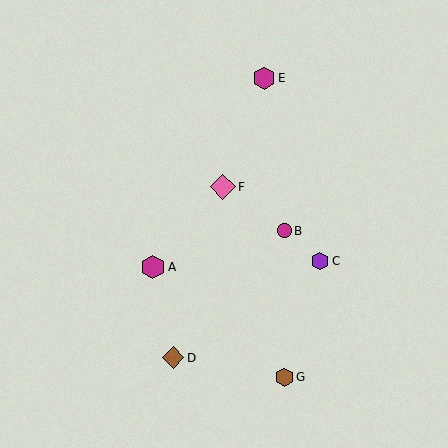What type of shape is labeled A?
Shape A is a magenta hexagon.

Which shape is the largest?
The pink diamond (labeled F) is the largest.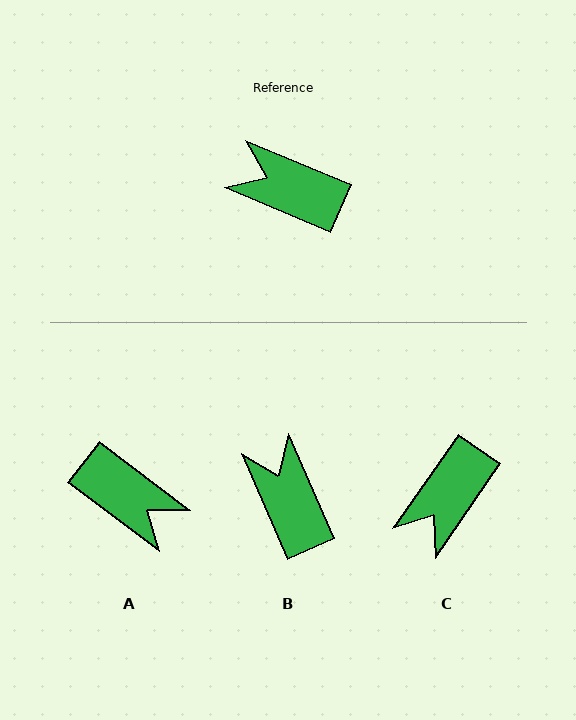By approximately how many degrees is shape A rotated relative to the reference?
Approximately 166 degrees counter-clockwise.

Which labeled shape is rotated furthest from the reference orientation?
A, about 166 degrees away.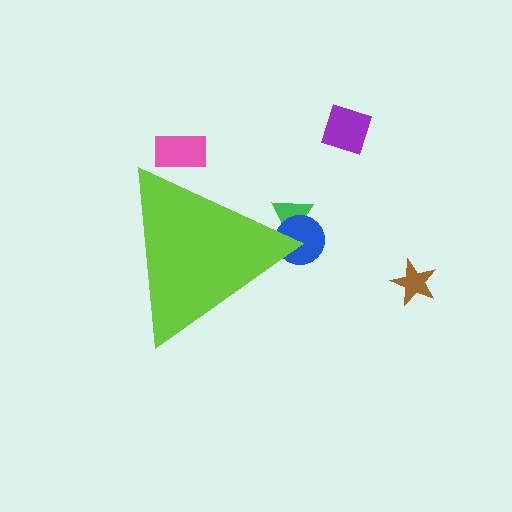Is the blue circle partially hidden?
Yes, the blue circle is partially hidden behind the lime triangle.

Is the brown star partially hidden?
No, the brown star is fully visible.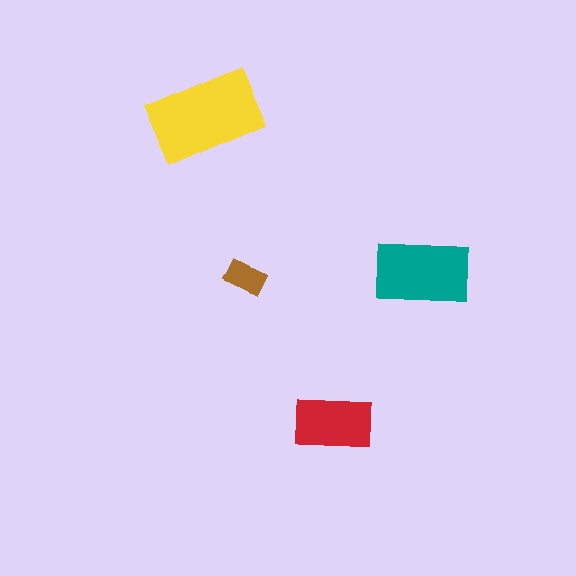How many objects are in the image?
There are 4 objects in the image.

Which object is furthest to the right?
The teal rectangle is rightmost.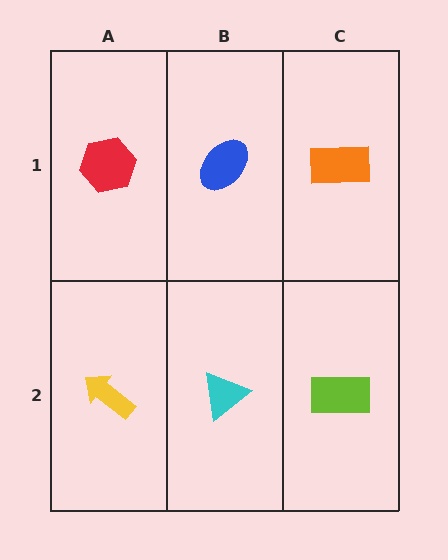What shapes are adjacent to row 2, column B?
A blue ellipse (row 1, column B), a yellow arrow (row 2, column A), a lime rectangle (row 2, column C).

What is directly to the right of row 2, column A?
A cyan triangle.